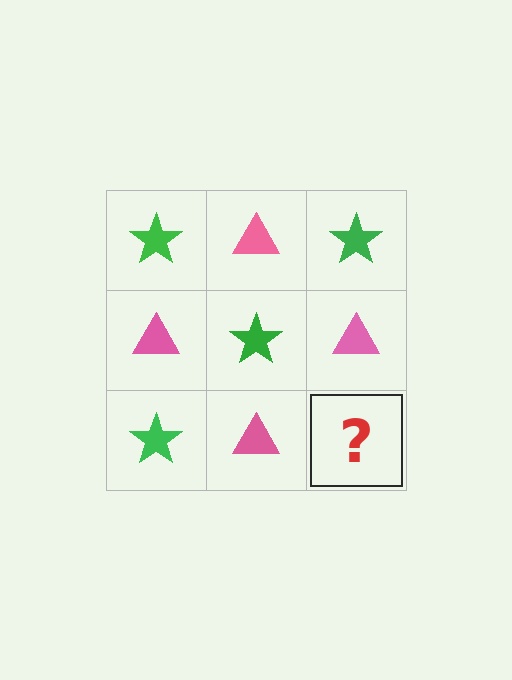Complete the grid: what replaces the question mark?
The question mark should be replaced with a green star.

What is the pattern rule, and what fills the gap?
The rule is that it alternates green star and pink triangle in a checkerboard pattern. The gap should be filled with a green star.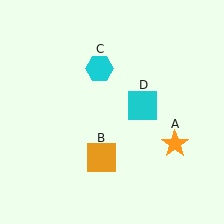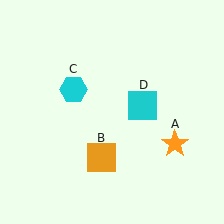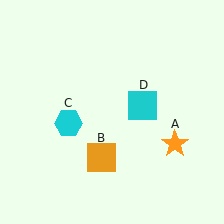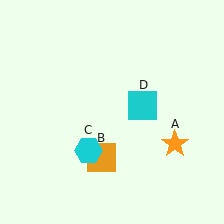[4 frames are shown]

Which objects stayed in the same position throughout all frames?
Orange star (object A) and orange square (object B) and cyan square (object D) remained stationary.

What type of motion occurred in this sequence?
The cyan hexagon (object C) rotated counterclockwise around the center of the scene.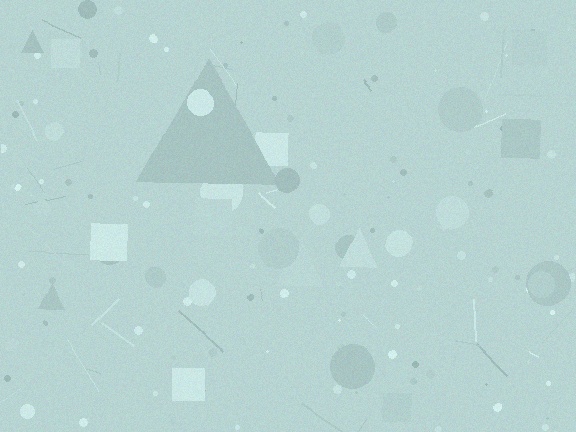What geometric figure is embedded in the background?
A triangle is embedded in the background.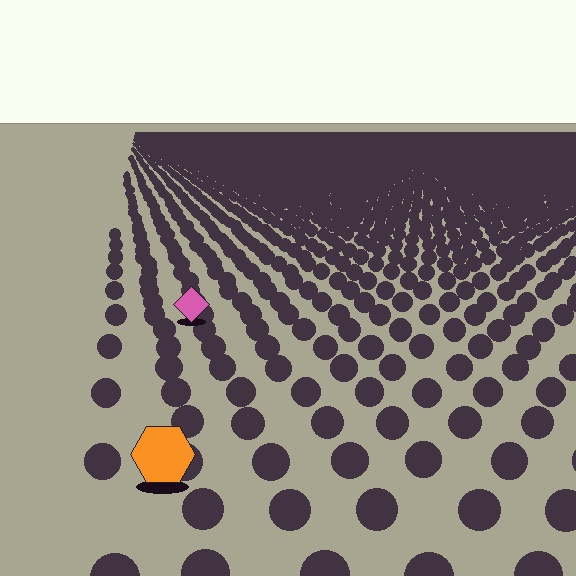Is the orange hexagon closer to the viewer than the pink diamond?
Yes. The orange hexagon is closer — you can tell from the texture gradient: the ground texture is coarser near it.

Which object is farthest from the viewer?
The pink diamond is farthest from the viewer. It appears smaller and the ground texture around it is denser.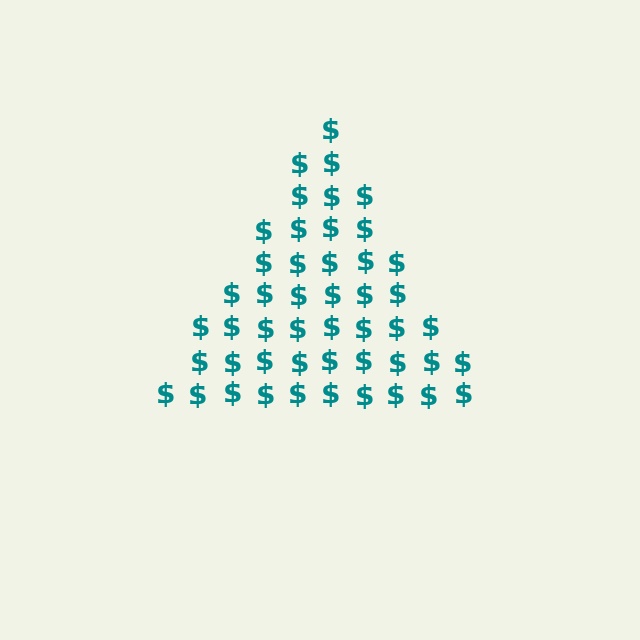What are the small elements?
The small elements are dollar signs.